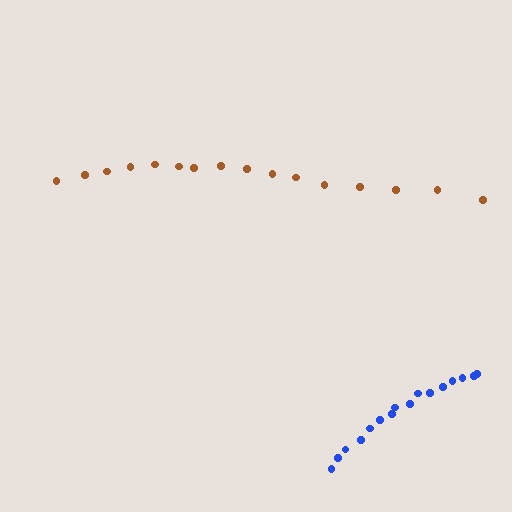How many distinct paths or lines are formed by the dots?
There are 2 distinct paths.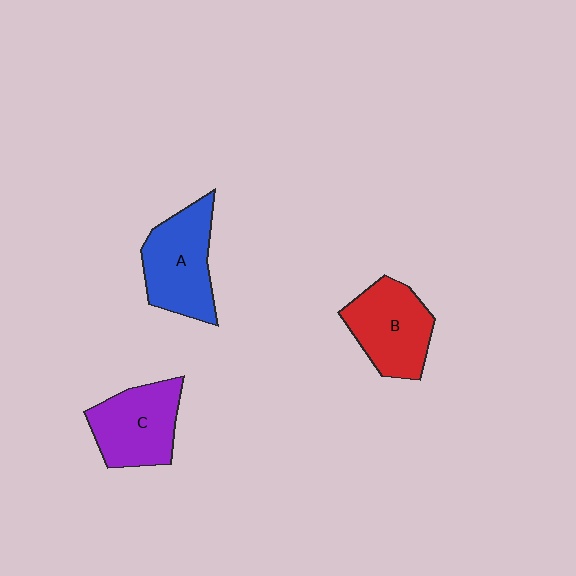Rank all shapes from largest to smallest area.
From largest to smallest: A (blue), B (red), C (purple).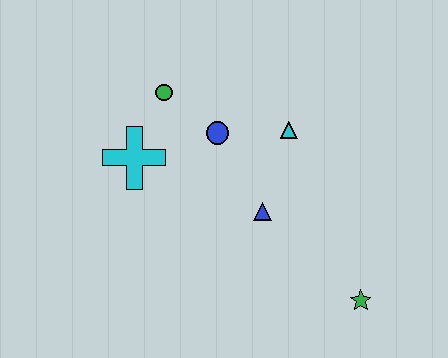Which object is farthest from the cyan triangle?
The green star is farthest from the cyan triangle.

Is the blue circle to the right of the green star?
No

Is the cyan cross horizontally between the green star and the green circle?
No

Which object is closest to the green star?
The blue triangle is closest to the green star.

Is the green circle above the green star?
Yes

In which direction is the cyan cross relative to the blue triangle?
The cyan cross is to the left of the blue triangle.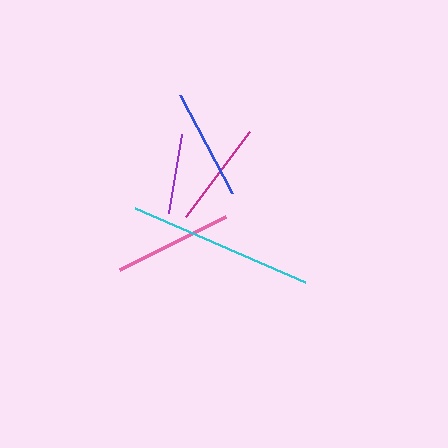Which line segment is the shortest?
The purple line is the shortest at approximately 80 pixels.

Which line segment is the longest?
The cyan line is the longest at approximately 185 pixels.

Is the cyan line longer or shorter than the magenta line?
The cyan line is longer than the magenta line.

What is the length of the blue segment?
The blue segment is approximately 110 pixels long.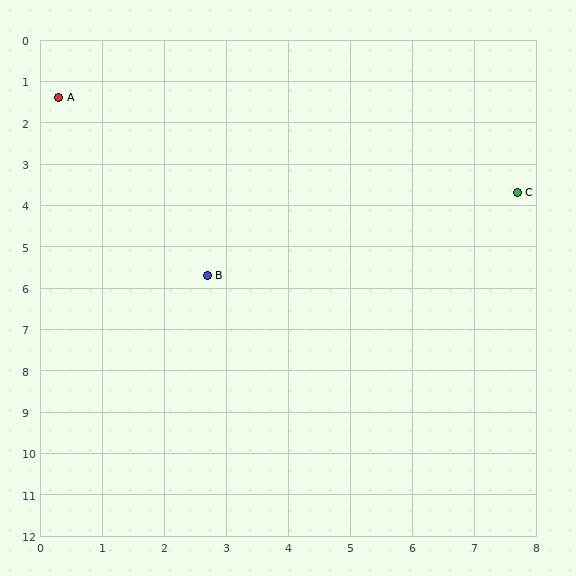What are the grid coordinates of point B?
Point B is at approximately (2.7, 5.7).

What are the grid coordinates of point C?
Point C is at approximately (7.7, 3.7).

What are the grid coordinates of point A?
Point A is at approximately (0.3, 1.4).